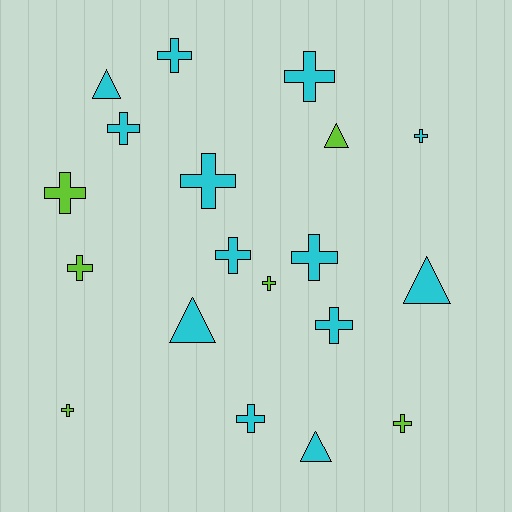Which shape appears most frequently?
Cross, with 14 objects.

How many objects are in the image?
There are 19 objects.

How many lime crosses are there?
There are 5 lime crosses.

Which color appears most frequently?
Cyan, with 13 objects.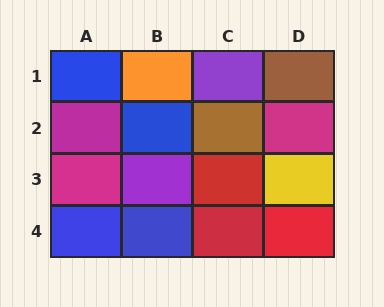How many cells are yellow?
1 cell is yellow.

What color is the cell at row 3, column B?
Purple.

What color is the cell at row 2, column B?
Blue.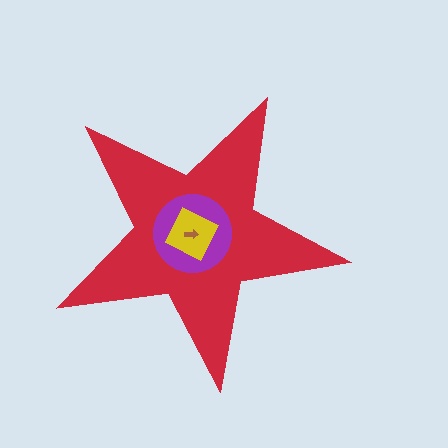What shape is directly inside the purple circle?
The yellow diamond.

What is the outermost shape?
The red star.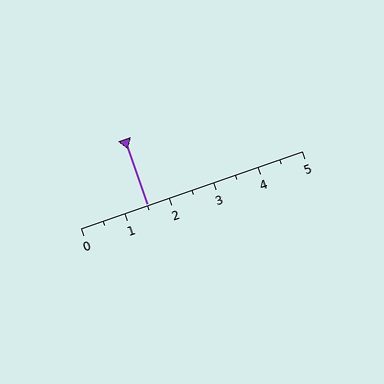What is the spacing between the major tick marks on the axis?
The major ticks are spaced 1 apart.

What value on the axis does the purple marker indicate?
The marker indicates approximately 1.5.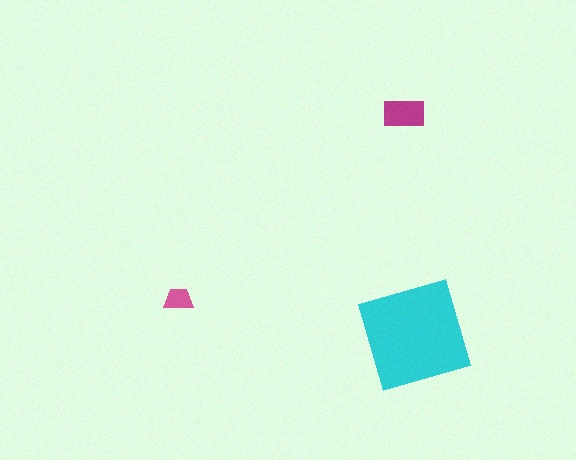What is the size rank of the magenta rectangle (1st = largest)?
2nd.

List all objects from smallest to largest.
The pink trapezoid, the magenta rectangle, the cyan diamond.